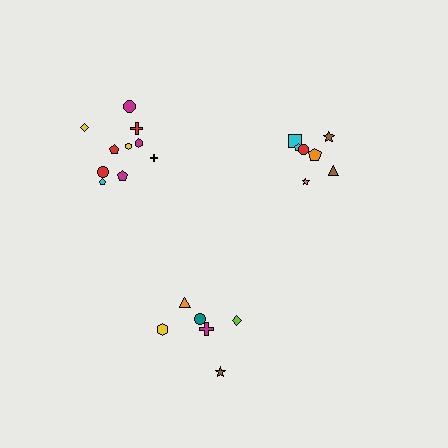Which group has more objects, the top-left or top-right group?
The top-left group.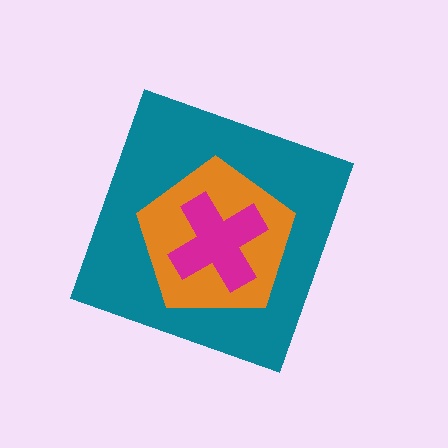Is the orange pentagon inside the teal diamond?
Yes.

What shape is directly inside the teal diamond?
The orange pentagon.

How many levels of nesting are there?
3.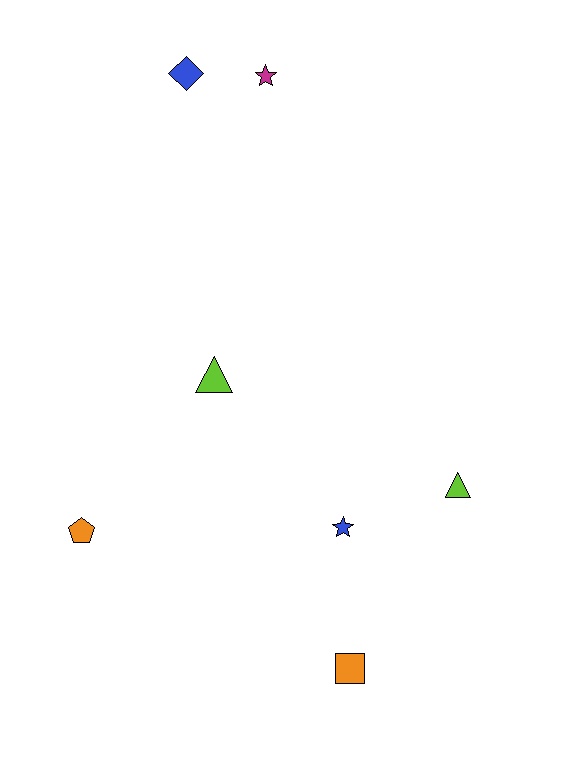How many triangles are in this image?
There are 2 triangles.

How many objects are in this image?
There are 7 objects.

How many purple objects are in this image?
There are no purple objects.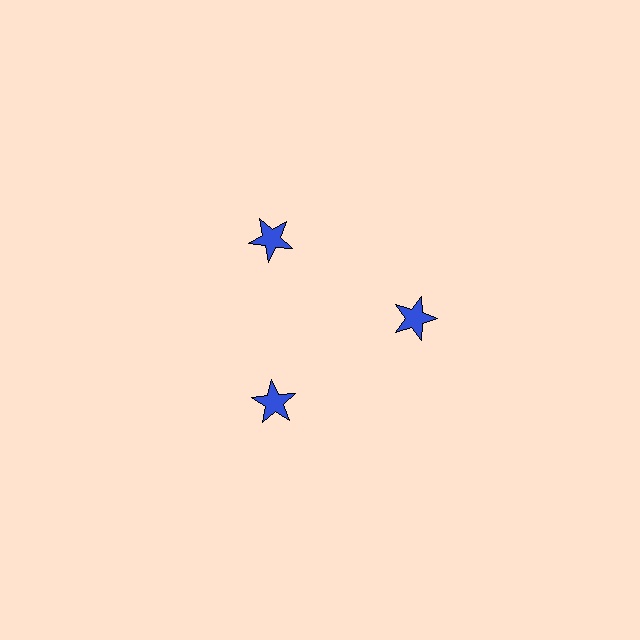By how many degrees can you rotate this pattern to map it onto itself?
The pattern maps onto itself every 120 degrees of rotation.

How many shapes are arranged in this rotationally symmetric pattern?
There are 3 shapes, arranged in 3 groups of 1.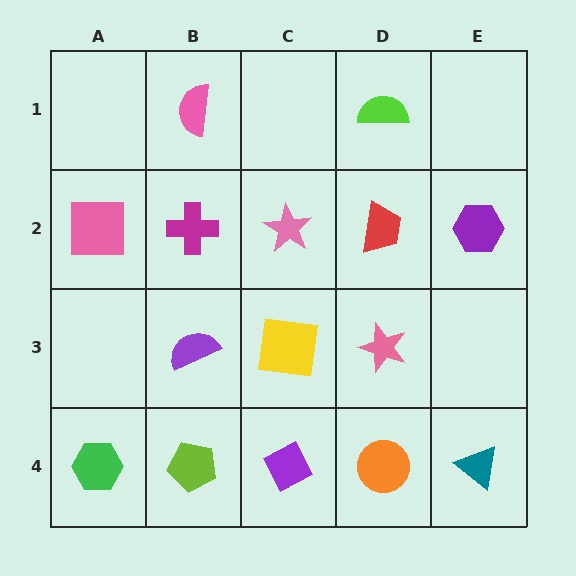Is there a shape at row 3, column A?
No, that cell is empty.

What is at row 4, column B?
A lime pentagon.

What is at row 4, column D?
An orange circle.